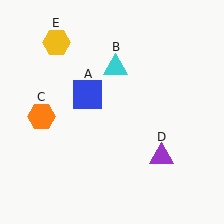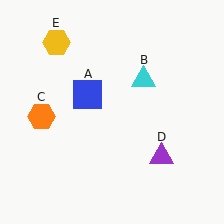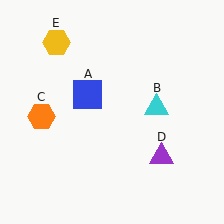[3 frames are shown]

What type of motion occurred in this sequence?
The cyan triangle (object B) rotated clockwise around the center of the scene.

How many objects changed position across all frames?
1 object changed position: cyan triangle (object B).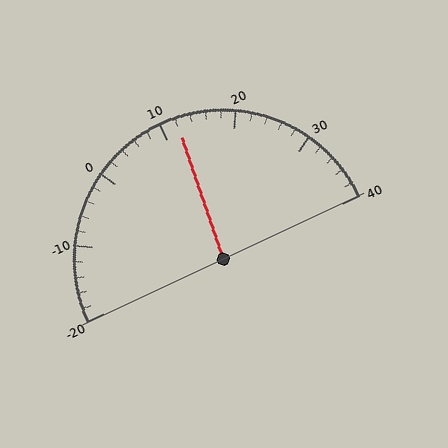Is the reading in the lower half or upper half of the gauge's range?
The reading is in the upper half of the range (-20 to 40).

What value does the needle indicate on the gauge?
The needle indicates approximately 12.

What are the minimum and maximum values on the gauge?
The gauge ranges from -20 to 40.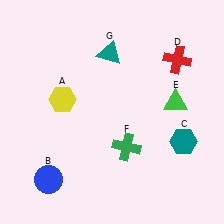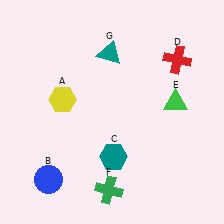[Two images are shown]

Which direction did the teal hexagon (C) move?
The teal hexagon (C) moved left.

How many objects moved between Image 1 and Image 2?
2 objects moved between the two images.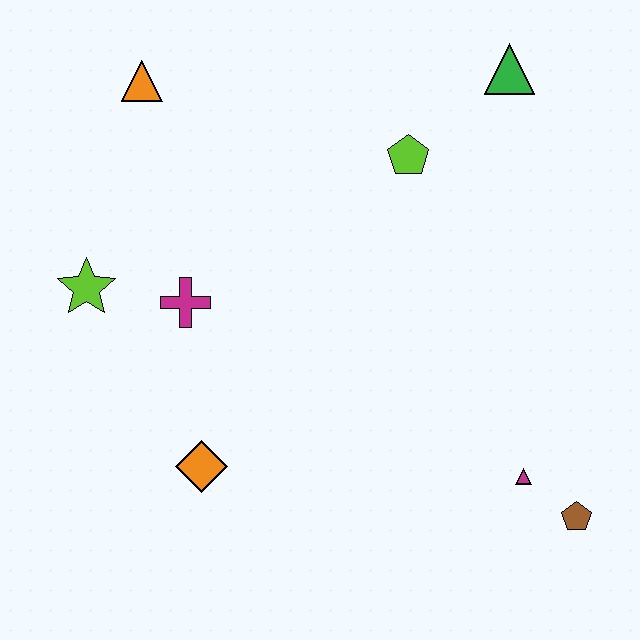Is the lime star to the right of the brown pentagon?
No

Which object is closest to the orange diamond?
The magenta cross is closest to the orange diamond.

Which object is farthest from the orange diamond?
The green triangle is farthest from the orange diamond.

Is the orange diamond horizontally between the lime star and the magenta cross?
No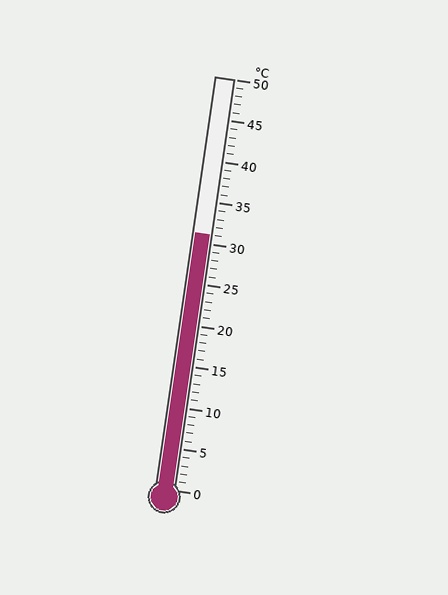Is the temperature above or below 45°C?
The temperature is below 45°C.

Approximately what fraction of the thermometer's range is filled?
The thermometer is filled to approximately 60% of its range.